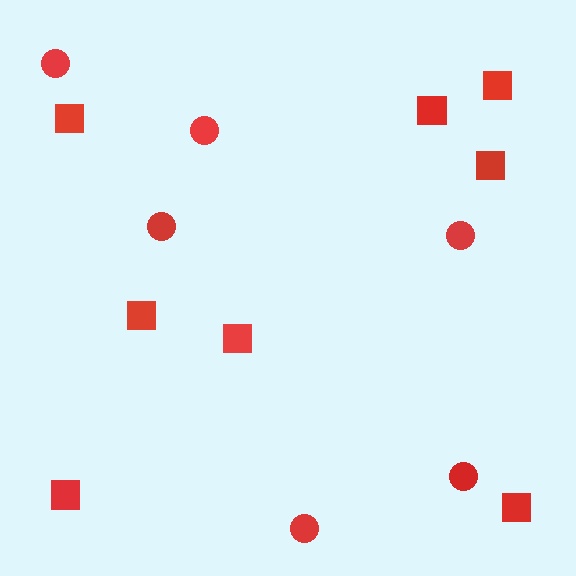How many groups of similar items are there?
There are 2 groups: one group of circles (6) and one group of squares (8).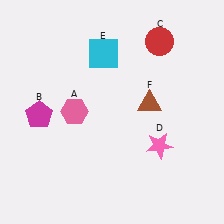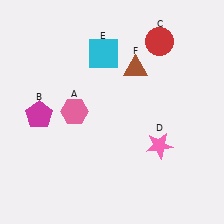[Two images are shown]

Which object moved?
The brown triangle (F) moved up.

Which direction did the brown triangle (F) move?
The brown triangle (F) moved up.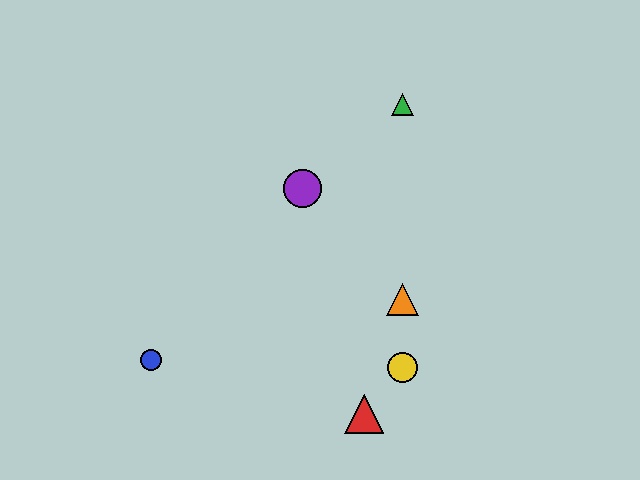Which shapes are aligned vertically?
The green triangle, the yellow circle, the orange triangle are aligned vertically.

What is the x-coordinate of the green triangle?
The green triangle is at x≈402.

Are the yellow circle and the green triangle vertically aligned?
Yes, both are at x≈402.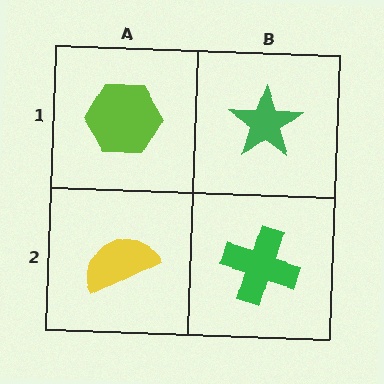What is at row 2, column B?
A green cross.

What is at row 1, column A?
A lime hexagon.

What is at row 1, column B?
A green star.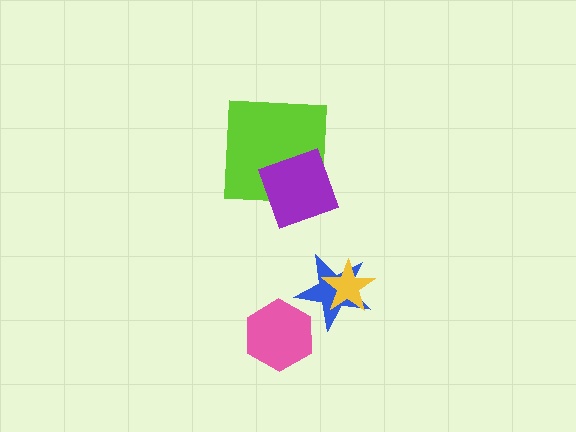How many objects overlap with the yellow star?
1 object overlaps with the yellow star.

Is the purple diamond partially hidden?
No, no other shape covers it.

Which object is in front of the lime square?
The purple diamond is in front of the lime square.